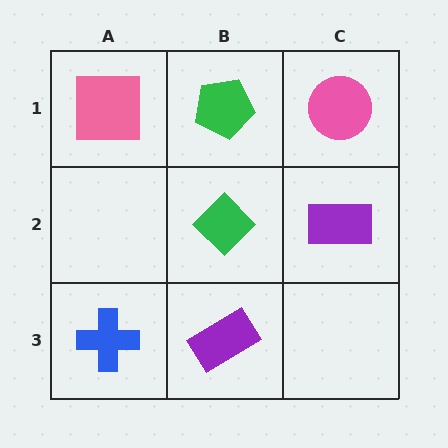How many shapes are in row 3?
2 shapes.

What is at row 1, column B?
A green pentagon.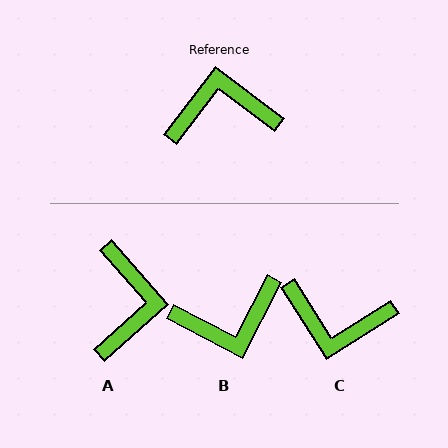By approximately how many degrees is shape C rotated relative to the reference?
Approximately 160 degrees counter-clockwise.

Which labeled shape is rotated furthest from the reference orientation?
B, about 170 degrees away.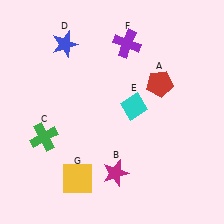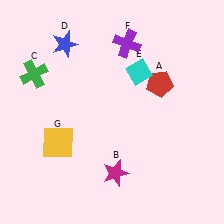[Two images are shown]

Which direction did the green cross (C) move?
The green cross (C) moved up.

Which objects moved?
The objects that moved are: the green cross (C), the cyan diamond (E), the yellow square (G).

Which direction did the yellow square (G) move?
The yellow square (G) moved up.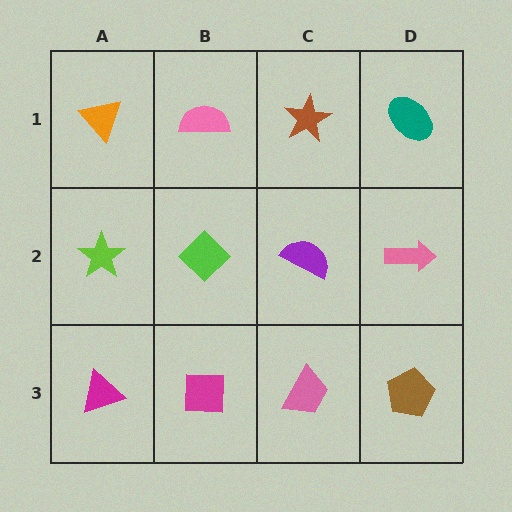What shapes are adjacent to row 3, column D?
A pink arrow (row 2, column D), a pink trapezoid (row 3, column C).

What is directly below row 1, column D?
A pink arrow.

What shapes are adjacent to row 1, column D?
A pink arrow (row 2, column D), a brown star (row 1, column C).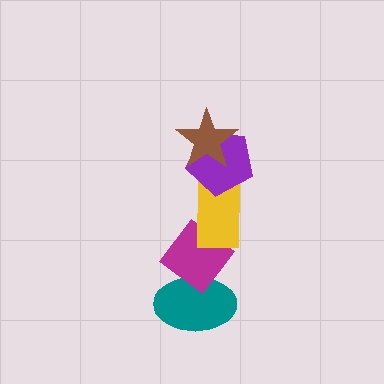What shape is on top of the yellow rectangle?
The purple pentagon is on top of the yellow rectangle.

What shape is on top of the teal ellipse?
The magenta diamond is on top of the teal ellipse.